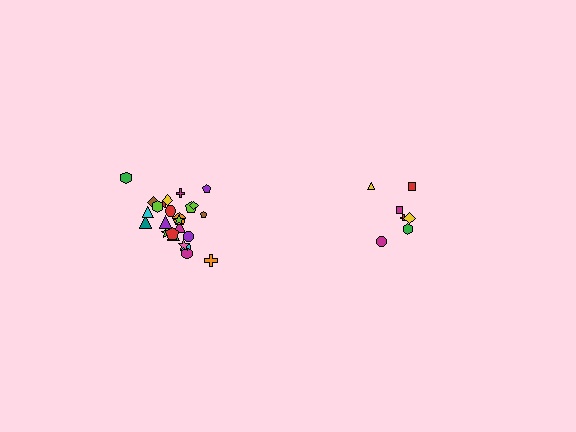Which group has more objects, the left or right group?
The left group.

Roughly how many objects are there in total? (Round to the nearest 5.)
Roughly 30 objects in total.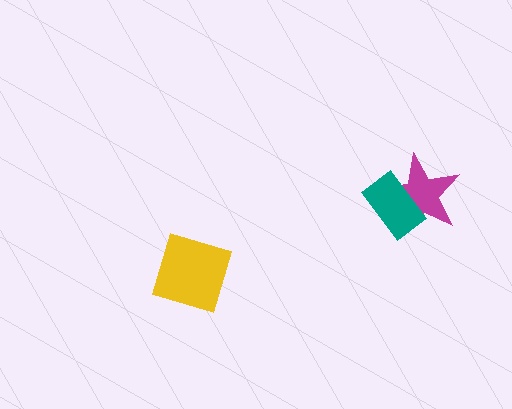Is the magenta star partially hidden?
Yes, it is partially covered by another shape.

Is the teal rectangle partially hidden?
No, no other shape covers it.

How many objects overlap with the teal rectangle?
1 object overlaps with the teal rectangle.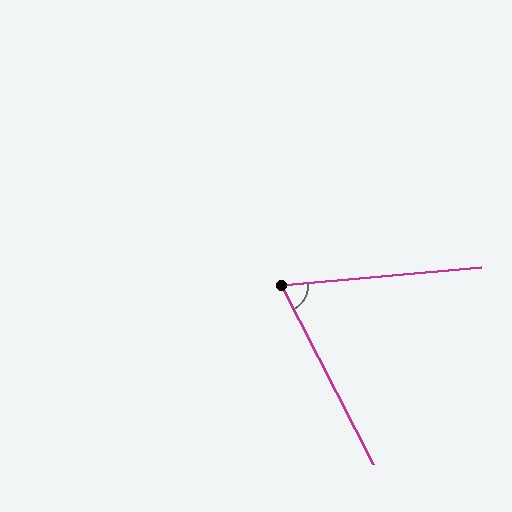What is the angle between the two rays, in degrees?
Approximately 68 degrees.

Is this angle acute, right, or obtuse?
It is acute.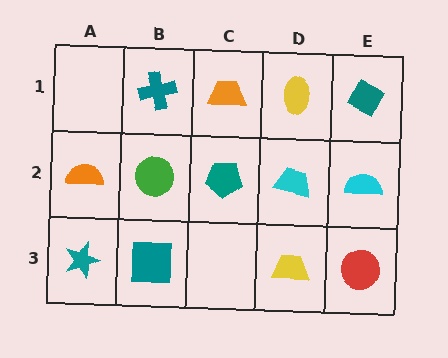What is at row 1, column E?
A teal diamond.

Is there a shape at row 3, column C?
No, that cell is empty.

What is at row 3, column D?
A yellow trapezoid.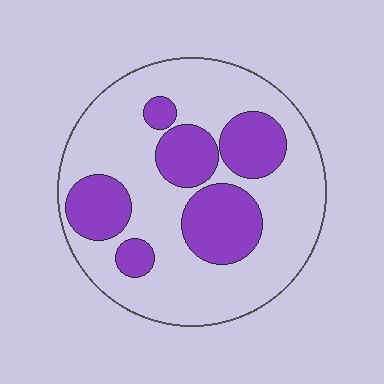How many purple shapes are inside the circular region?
6.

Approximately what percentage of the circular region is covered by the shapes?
Approximately 30%.